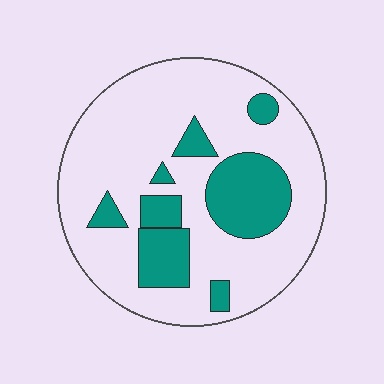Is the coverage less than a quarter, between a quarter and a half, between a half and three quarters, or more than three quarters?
Less than a quarter.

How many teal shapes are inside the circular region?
8.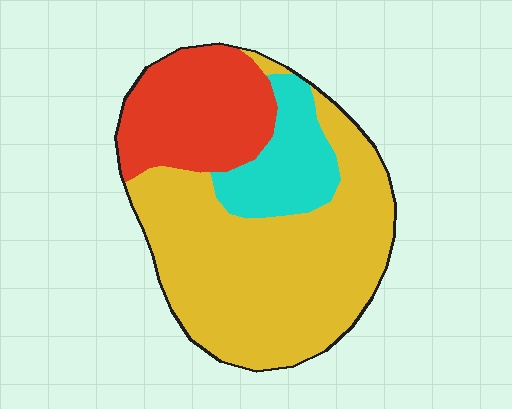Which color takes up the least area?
Cyan, at roughly 15%.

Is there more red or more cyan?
Red.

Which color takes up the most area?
Yellow, at roughly 60%.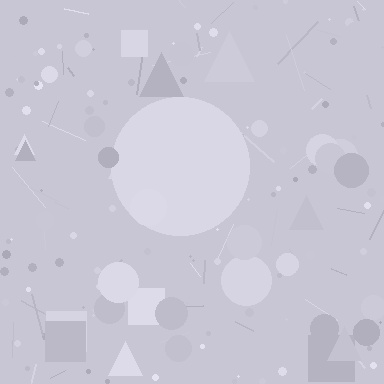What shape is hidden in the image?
A circle is hidden in the image.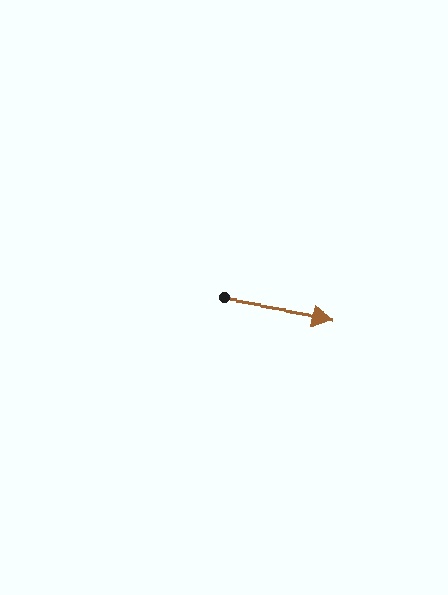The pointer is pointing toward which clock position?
Roughly 3 o'clock.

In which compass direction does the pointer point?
East.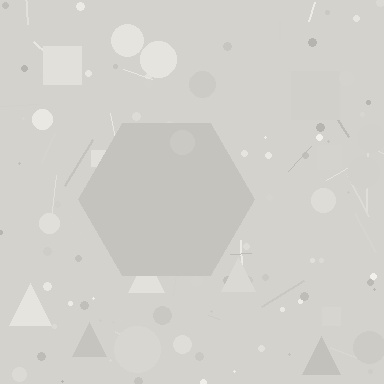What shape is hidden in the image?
A hexagon is hidden in the image.